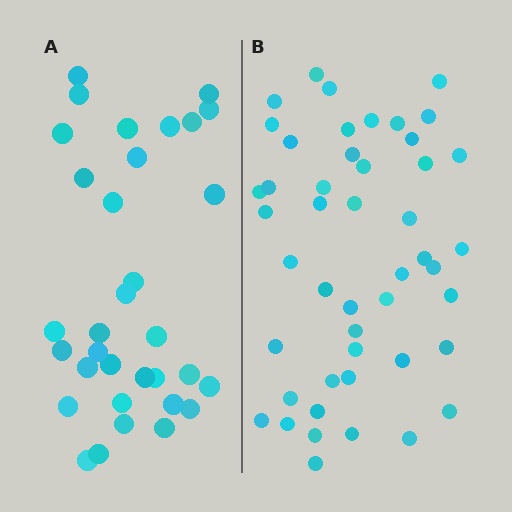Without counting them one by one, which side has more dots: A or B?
Region B (the right region) has more dots.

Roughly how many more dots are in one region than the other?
Region B has approximately 15 more dots than region A.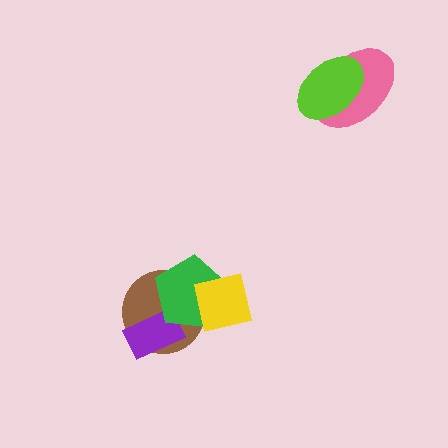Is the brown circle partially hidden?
Yes, it is partially covered by another shape.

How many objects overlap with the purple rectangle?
2 objects overlap with the purple rectangle.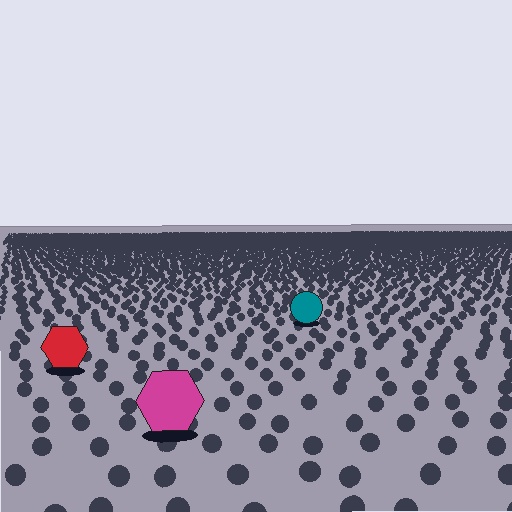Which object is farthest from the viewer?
The teal circle is farthest from the viewer. It appears smaller and the ground texture around it is denser.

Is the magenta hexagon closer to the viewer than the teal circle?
Yes. The magenta hexagon is closer — you can tell from the texture gradient: the ground texture is coarser near it.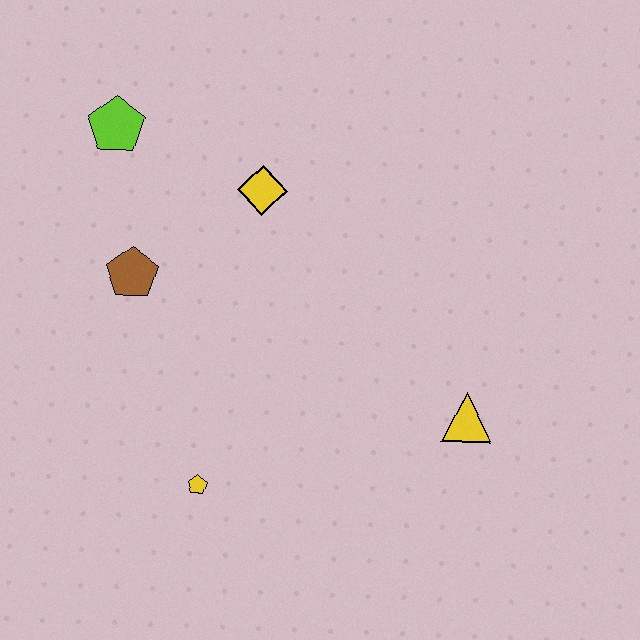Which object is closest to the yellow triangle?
The yellow pentagon is closest to the yellow triangle.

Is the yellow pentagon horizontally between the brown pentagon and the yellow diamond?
Yes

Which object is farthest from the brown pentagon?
The yellow triangle is farthest from the brown pentagon.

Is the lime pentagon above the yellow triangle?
Yes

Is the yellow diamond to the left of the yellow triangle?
Yes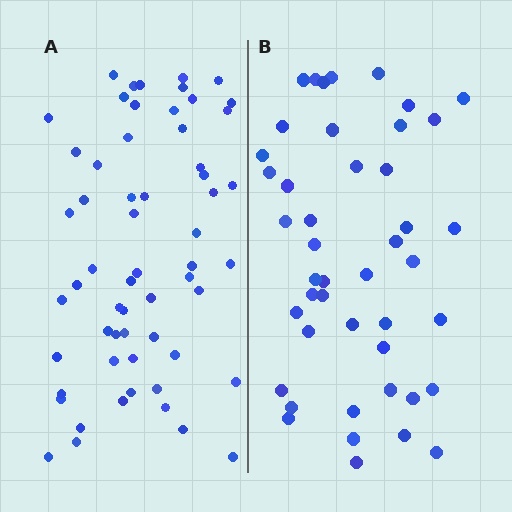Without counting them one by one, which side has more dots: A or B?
Region A (the left region) has more dots.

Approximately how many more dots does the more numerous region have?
Region A has approximately 15 more dots than region B.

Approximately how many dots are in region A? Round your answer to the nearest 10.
About 60 dots. (The exact count is 59, which rounds to 60.)